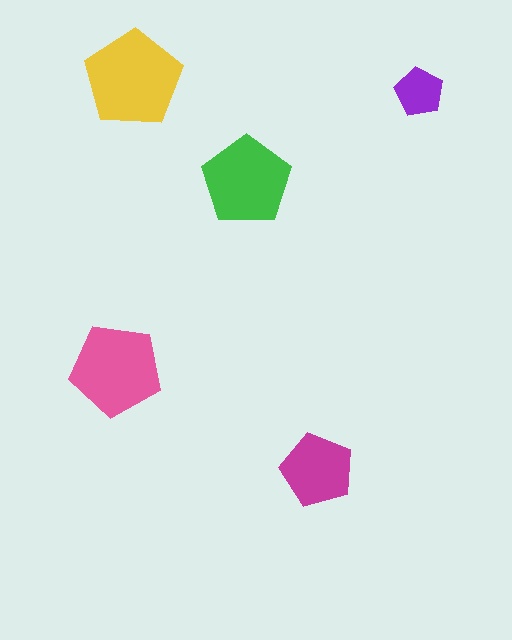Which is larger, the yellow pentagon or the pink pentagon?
The yellow one.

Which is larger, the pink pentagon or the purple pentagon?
The pink one.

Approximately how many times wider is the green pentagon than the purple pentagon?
About 2 times wider.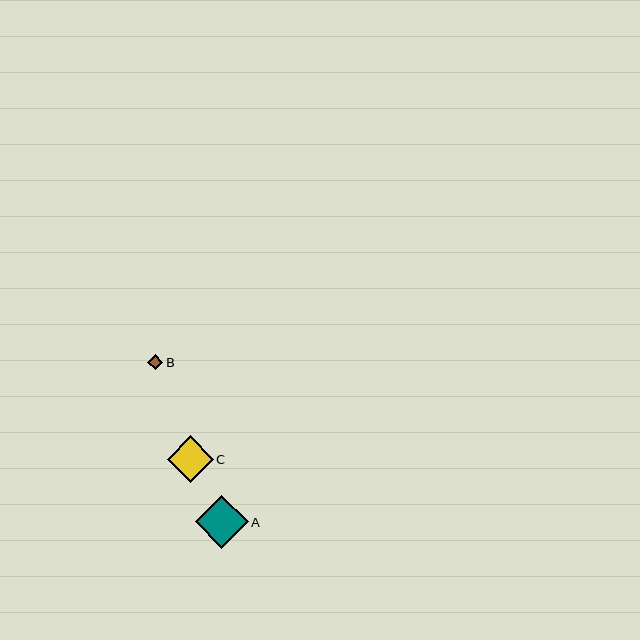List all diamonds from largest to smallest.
From largest to smallest: A, C, B.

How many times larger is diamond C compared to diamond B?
Diamond C is approximately 3.1 times the size of diamond B.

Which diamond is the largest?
Diamond A is the largest with a size of approximately 53 pixels.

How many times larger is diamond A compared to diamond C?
Diamond A is approximately 1.1 times the size of diamond C.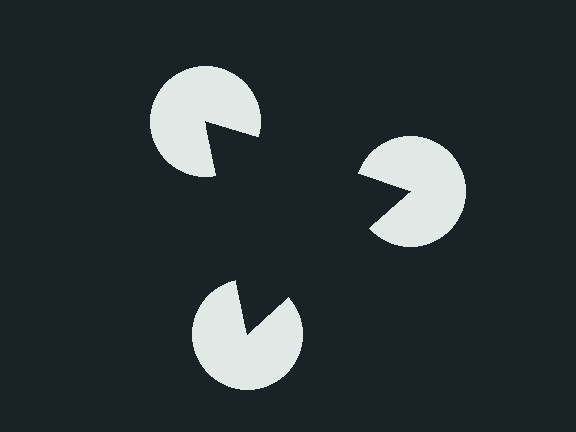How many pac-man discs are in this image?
There are 3 — one at each vertex of the illusory triangle.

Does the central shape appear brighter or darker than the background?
It typically appears slightly darker than the background, even though no actual brightness change is drawn.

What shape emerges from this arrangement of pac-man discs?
An illusory triangle — its edges are inferred from the aligned wedge cuts in the pac-man discs, not physically drawn.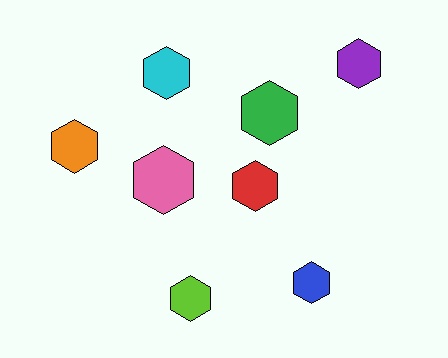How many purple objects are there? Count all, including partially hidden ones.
There is 1 purple object.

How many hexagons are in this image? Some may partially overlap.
There are 8 hexagons.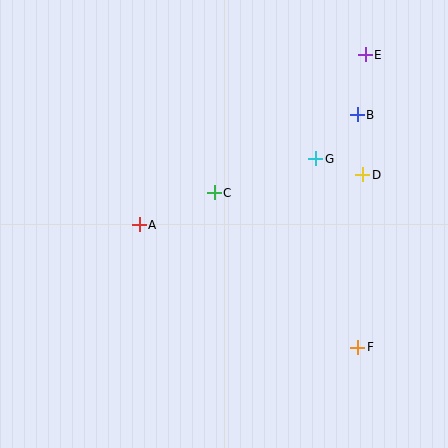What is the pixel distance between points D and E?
The distance between D and E is 120 pixels.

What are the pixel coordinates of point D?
Point D is at (363, 175).